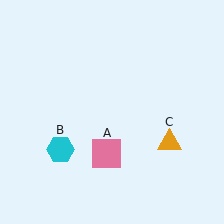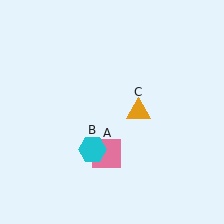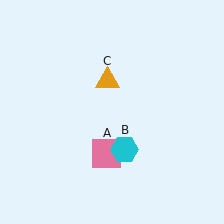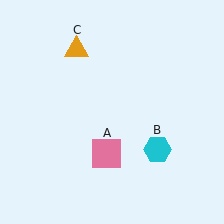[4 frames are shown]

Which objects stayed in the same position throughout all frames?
Pink square (object A) remained stationary.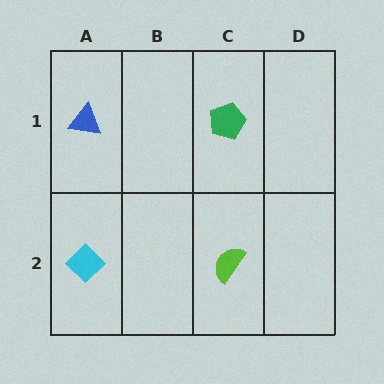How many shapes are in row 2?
2 shapes.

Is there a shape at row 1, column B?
No, that cell is empty.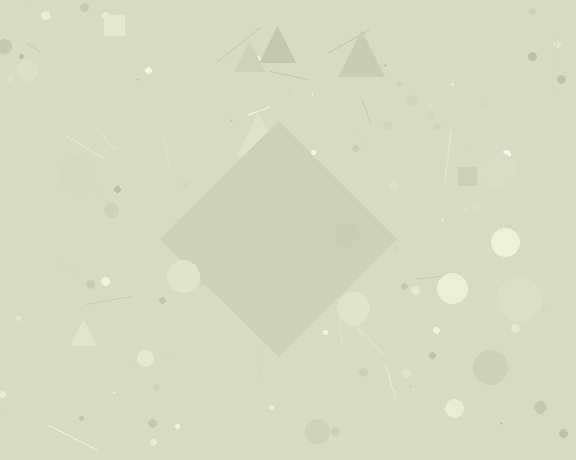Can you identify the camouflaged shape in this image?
The camouflaged shape is a diamond.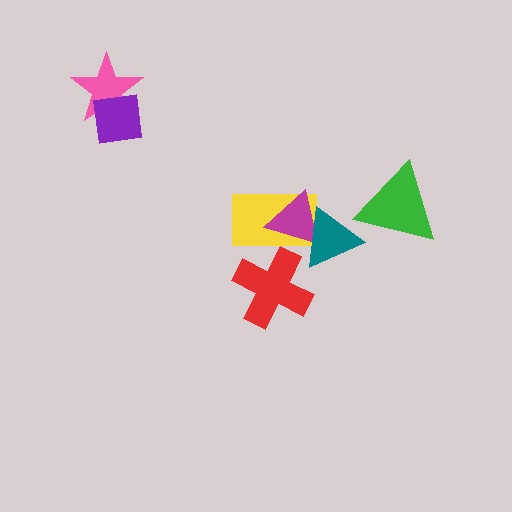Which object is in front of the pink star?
The purple square is in front of the pink star.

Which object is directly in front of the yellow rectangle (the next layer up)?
The magenta triangle is directly in front of the yellow rectangle.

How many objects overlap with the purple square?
1 object overlaps with the purple square.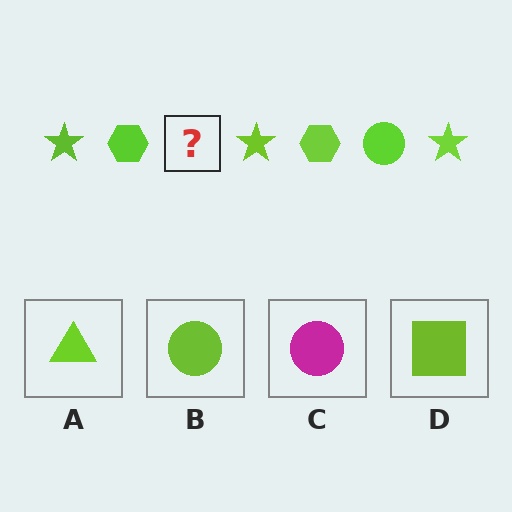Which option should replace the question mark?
Option B.